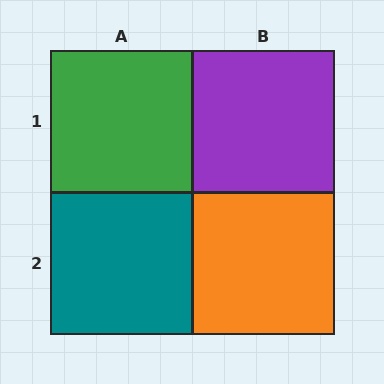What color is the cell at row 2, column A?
Teal.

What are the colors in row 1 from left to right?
Green, purple.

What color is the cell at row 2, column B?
Orange.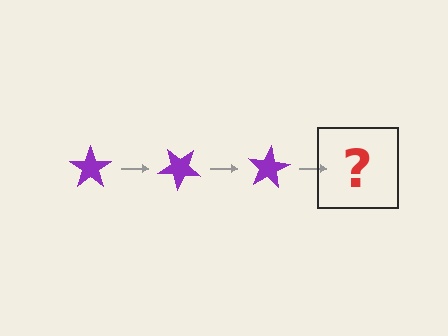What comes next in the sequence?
The next element should be a purple star rotated 120 degrees.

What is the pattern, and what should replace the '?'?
The pattern is that the star rotates 40 degrees each step. The '?' should be a purple star rotated 120 degrees.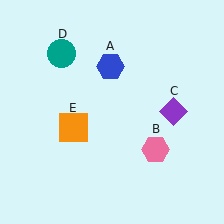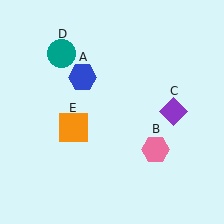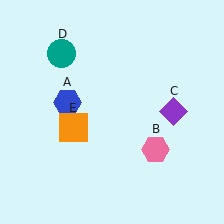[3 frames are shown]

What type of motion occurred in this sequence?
The blue hexagon (object A) rotated counterclockwise around the center of the scene.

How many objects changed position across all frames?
1 object changed position: blue hexagon (object A).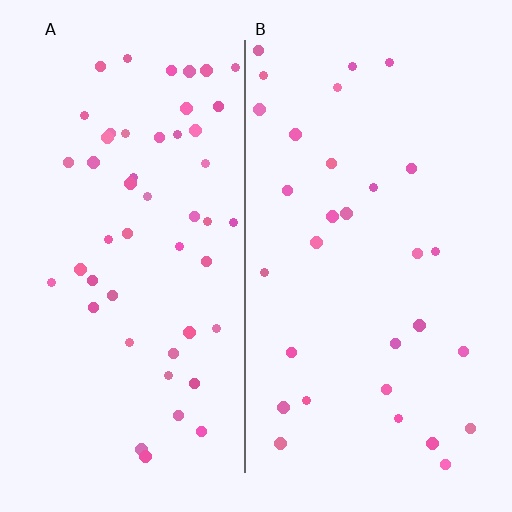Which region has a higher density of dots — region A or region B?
A (the left).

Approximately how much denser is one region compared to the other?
Approximately 1.6× — region A over region B.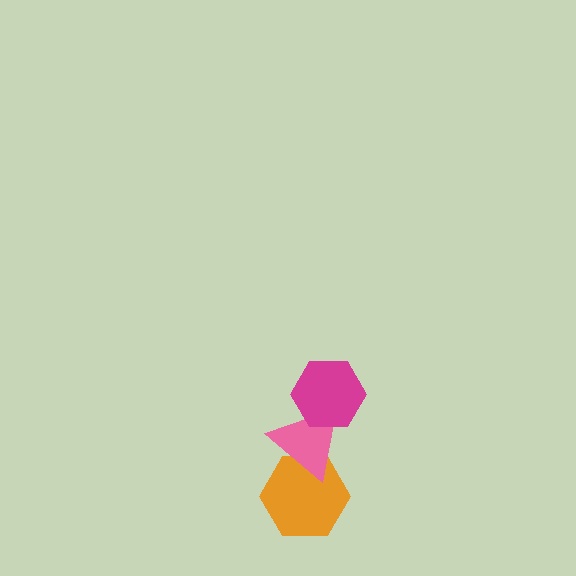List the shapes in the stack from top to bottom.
From top to bottom: the magenta hexagon, the pink triangle, the orange hexagon.